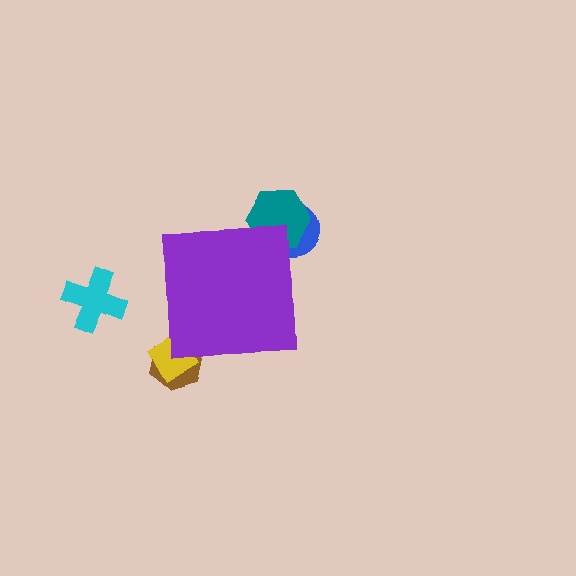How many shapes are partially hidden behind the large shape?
4 shapes are partially hidden.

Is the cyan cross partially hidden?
No, the cyan cross is fully visible.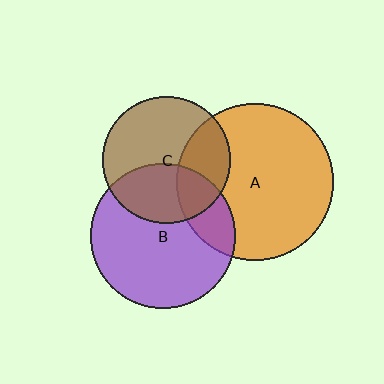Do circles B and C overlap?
Yes.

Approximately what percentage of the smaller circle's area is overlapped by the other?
Approximately 35%.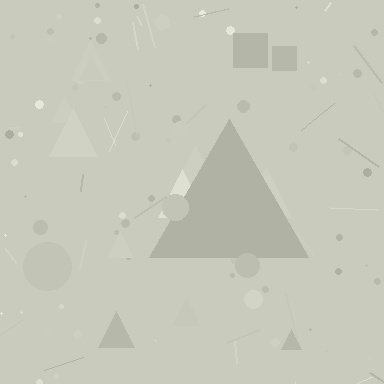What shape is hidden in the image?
A triangle is hidden in the image.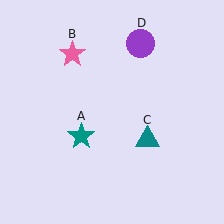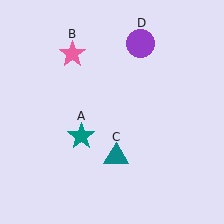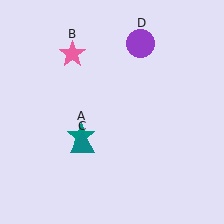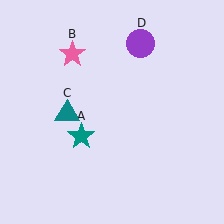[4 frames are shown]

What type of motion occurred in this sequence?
The teal triangle (object C) rotated clockwise around the center of the scene.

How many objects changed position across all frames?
1 object changed position: teal triangle (object C).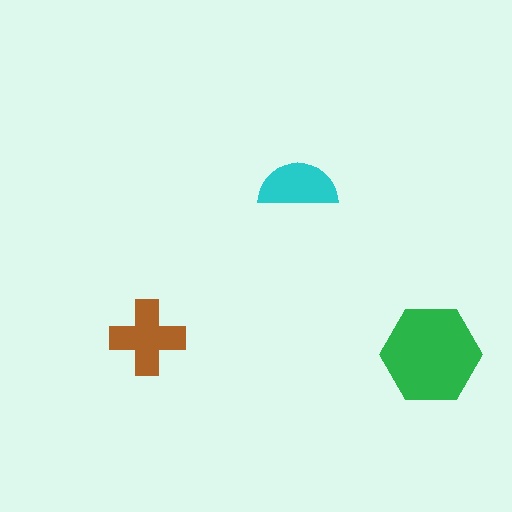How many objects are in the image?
There are 3 objects in the image.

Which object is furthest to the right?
The green hexagon is rightmost.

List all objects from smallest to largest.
The cyan semicircle, the brown cross, the green hexagon.